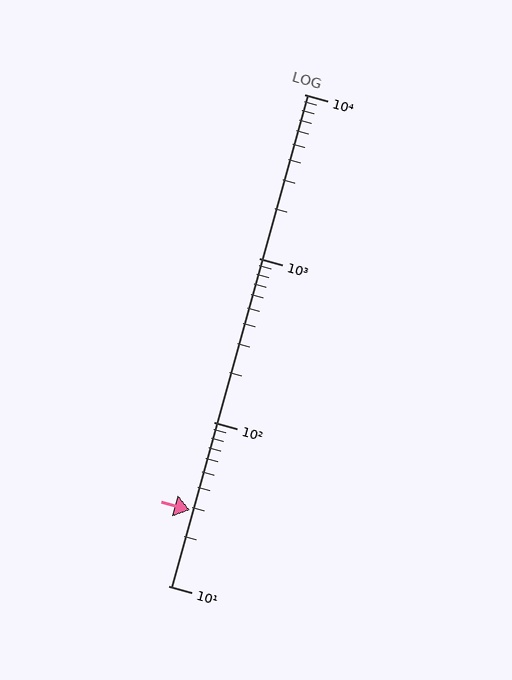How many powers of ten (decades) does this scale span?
The scale spans 3 decades, from 10 to 10000.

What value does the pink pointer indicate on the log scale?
The pointer indicates approximately 29.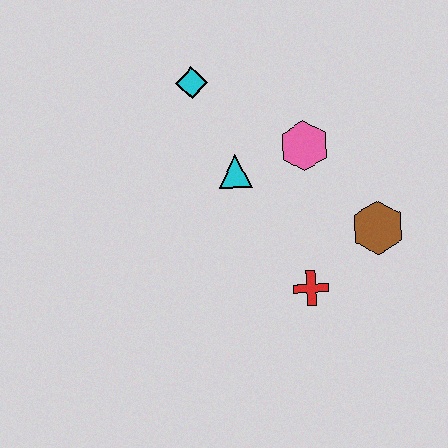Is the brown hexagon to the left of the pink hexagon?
No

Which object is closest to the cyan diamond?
The cyan triangle is closest to the cyan diamond.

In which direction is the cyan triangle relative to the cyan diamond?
The cyan triangle is below the cyan diamond.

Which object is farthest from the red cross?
The cyan diamond is farthest from the red cross.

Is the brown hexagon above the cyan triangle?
No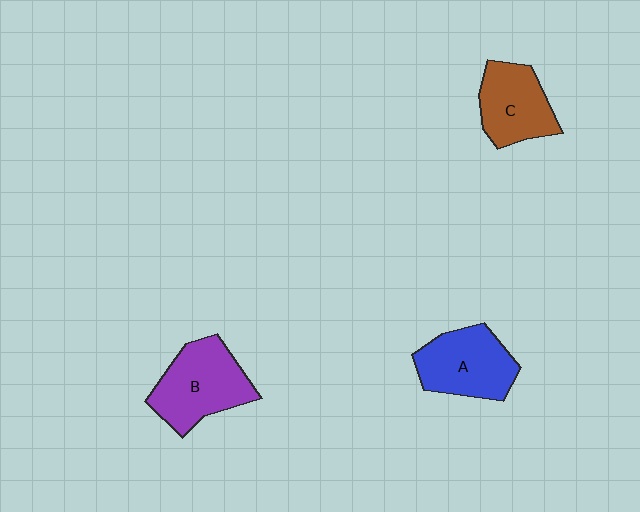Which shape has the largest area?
Shape B (purple).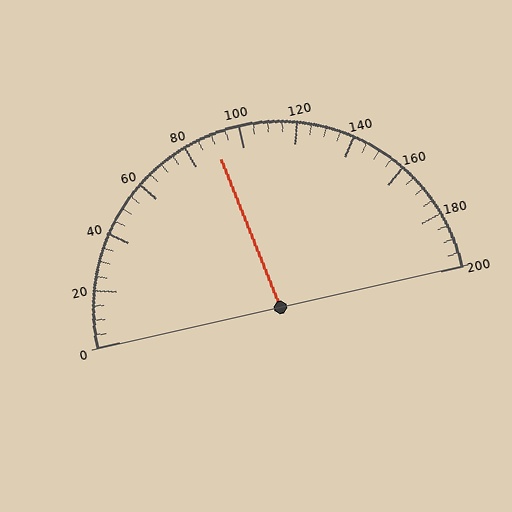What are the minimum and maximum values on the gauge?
The gauge ranges from 0 to 200.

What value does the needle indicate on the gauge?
The needle indicates approximately 90.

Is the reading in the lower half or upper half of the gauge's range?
The reading is in the lower half of the range (0 to 200).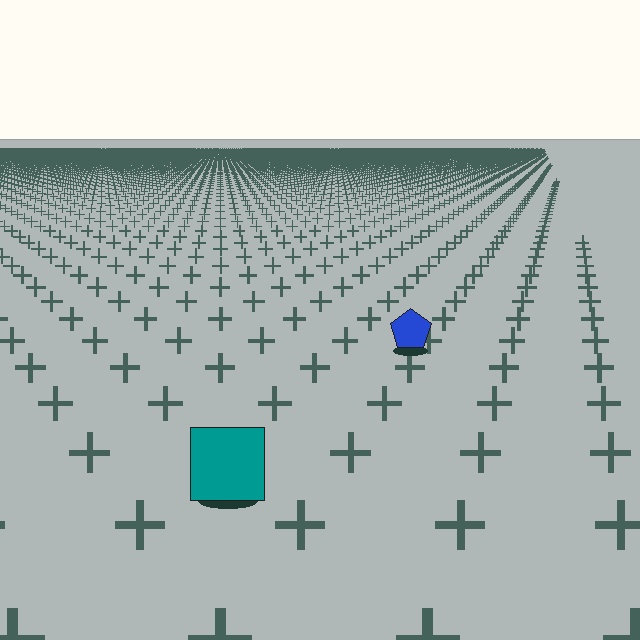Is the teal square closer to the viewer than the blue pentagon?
Yes. The teal square is closer — you can tell from the texture gradient: the ground texture is coarser near it.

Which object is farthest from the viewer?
The blue pentagon is farthest from the viewer. It appears smaller and the ground texture around it is denser.